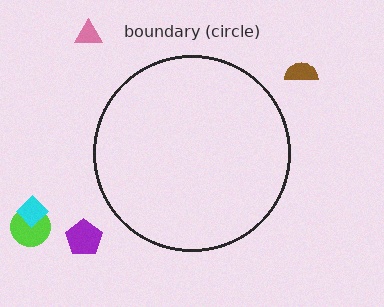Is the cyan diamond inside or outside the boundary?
Outside.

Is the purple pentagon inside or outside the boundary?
Outside.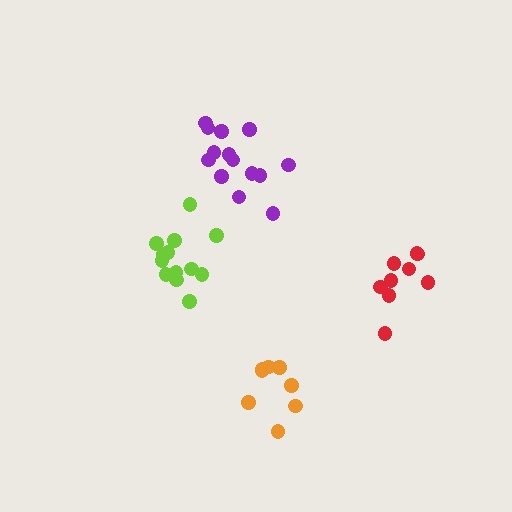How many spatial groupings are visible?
There are 4 spatial groupings.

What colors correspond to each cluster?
The clusters are colored: purple, red, orange, lime.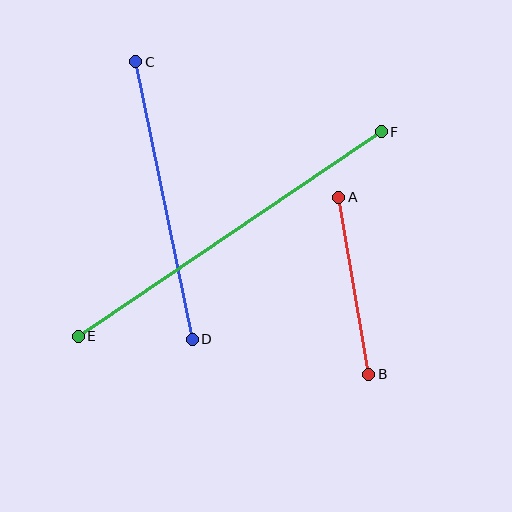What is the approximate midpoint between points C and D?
The midpoint is at approximately (164, 200) pixels.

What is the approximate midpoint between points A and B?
The midpoint is at approximately (354, 286) pixels.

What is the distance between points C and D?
The distance is approximately 283 pixels.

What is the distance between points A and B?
The distance is approximately 179 pixels.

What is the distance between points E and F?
The distance is approximately 366 pixels.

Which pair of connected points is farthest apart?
Points E and F are farthest apart.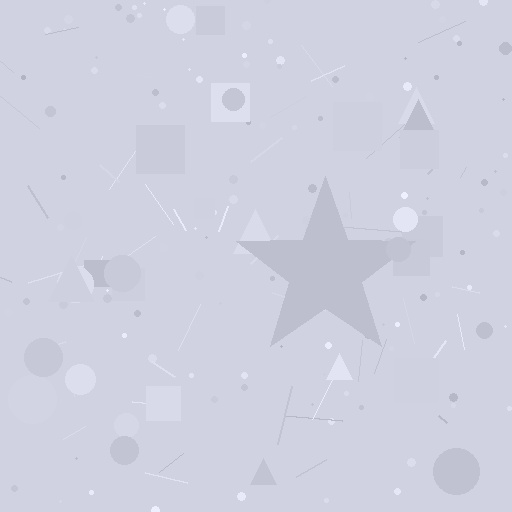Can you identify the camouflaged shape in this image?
The camouflaged shape is a star.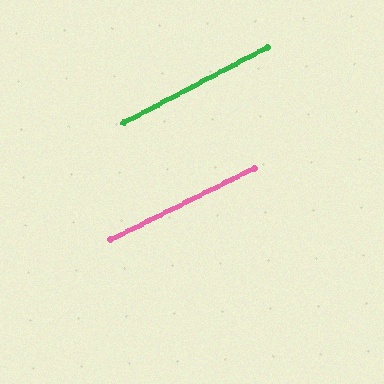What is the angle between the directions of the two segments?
Approximately 1 degree.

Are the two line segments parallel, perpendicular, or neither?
Parallel — their directions differ by only 1.1°.